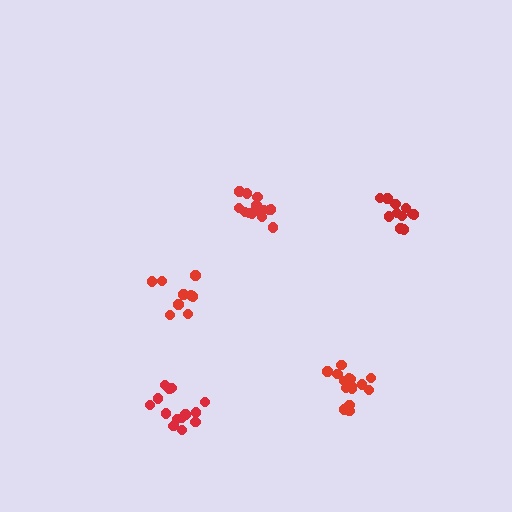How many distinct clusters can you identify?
There are 5 distinct clusters.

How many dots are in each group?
Group 1: 9 dots, Group 2: 11 dots, Group 3: 15 dots, Group 4: 15 dots, Group 5: 14 dots (64 total).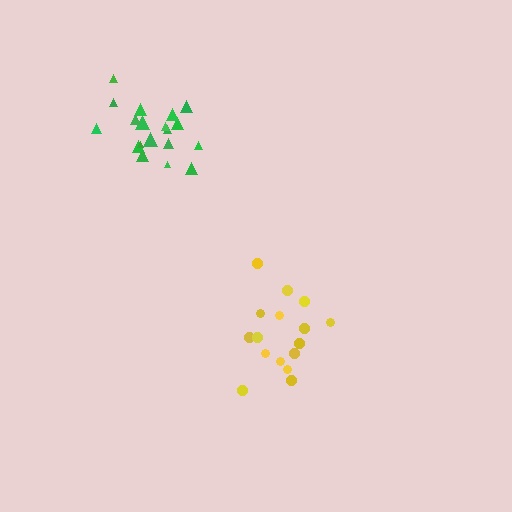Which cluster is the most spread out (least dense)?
Yellow.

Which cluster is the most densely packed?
Green.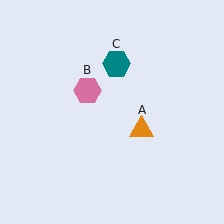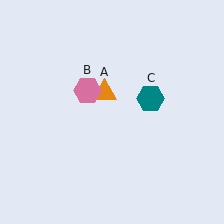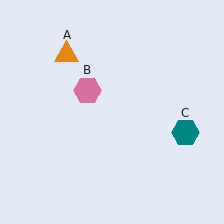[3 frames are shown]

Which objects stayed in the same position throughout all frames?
Pink hexagon (object B) remained stationary.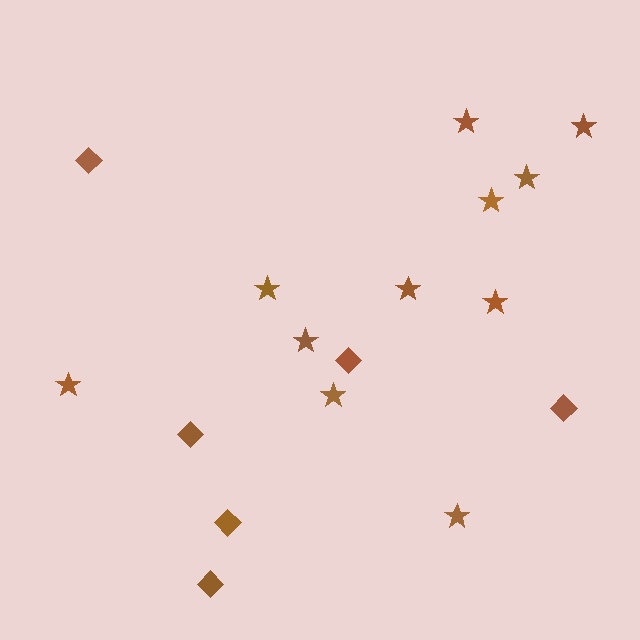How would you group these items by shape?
There are 2 groups: one group of diamonds (6) and one group of stars (11).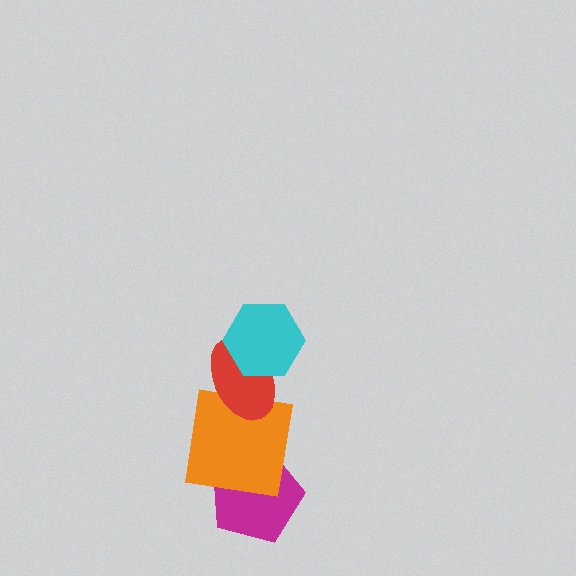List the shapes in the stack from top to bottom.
From top to bottom: the cyan hexagon, the red ellipse, the orange square, the magenta pentagon.